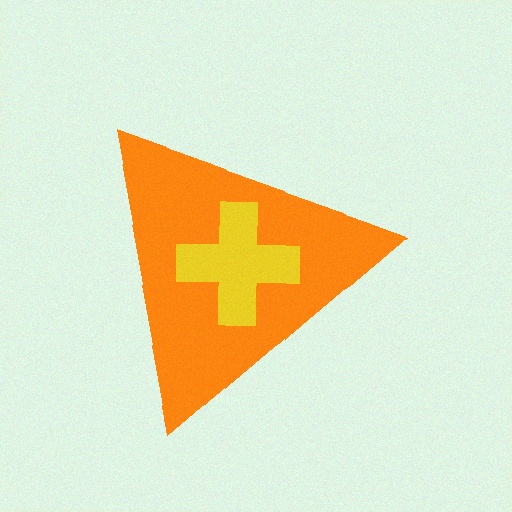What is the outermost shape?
The orange triangle.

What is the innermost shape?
The yellow cross.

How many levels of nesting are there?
2.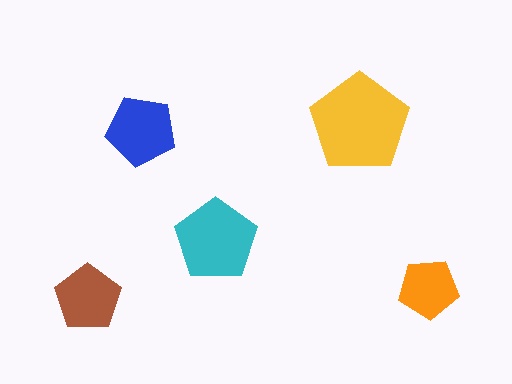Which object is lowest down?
The brown pentagon is bottommost.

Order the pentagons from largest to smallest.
the yellow one, the cyan one, the blue one, the brown one, the orange one.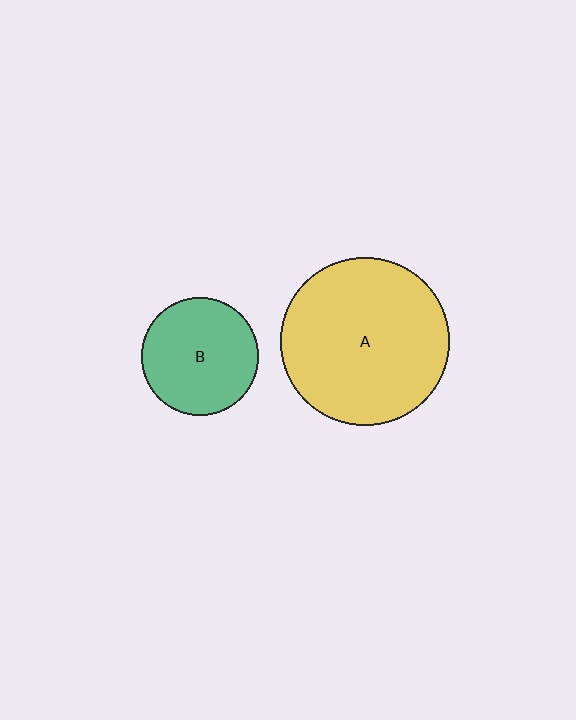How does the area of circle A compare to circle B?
Approximately 2.1 times.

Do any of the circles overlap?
No, none of the circles overlap.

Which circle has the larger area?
Circle A (yellow).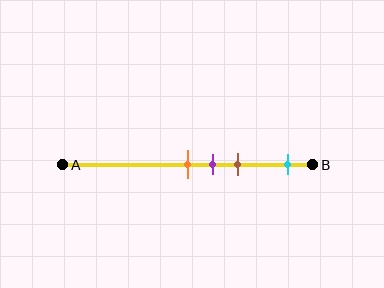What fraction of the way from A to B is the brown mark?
The brown mark is approximately 70% (0.7) of the way from A to B.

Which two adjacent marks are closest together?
The orange and purple marks are the closest adjacent pair.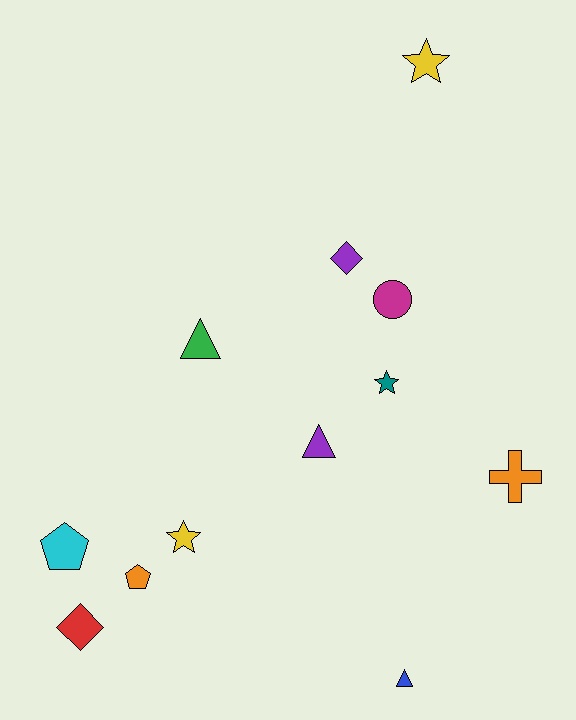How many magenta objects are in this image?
There is 1 magenta object.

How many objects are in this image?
There are 12 objects.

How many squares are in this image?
There are no squares.